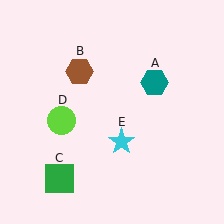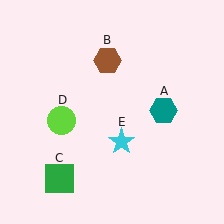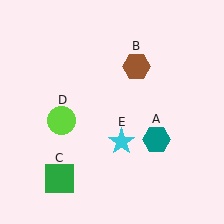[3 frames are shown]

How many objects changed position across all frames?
2 objects changed position: teal hexagon (object A), brown hexagon (object B).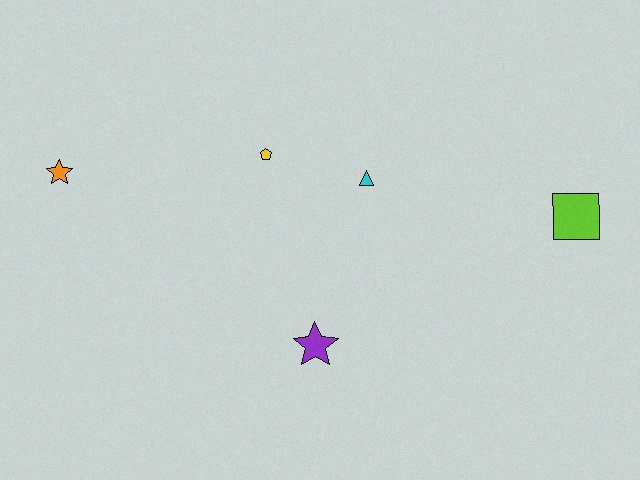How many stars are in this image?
There are 2 stars.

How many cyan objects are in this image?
There is 1 cyan object.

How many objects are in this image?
There are 5 objects.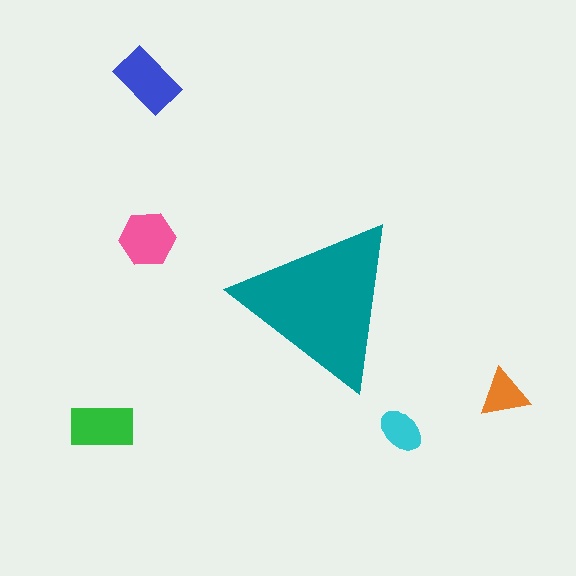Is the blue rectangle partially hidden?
No, the blue rectangle is fully visible.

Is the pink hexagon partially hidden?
No, the pink hexagon is fully visible.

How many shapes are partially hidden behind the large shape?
0 shapes are partially hidden.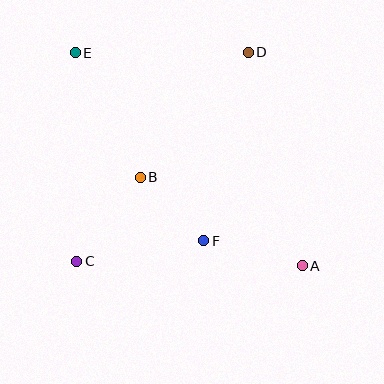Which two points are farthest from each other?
Points A and E are farthest from each other.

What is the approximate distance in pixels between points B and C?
The distance between B and C is approximately 105 pixels.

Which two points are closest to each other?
Points B and F are closest to each other.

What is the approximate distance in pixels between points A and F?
The distance between A and F is approximately 102 pixels.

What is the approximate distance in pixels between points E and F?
The distance between E and F is approximately 228 pixels.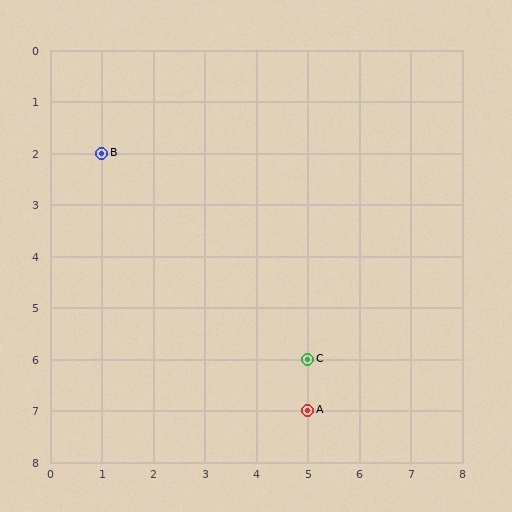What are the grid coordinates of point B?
Point B is at grid coordinates (1, 2).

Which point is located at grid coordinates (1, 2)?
Point B is at (1, 2).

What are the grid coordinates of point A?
Point A is at grid coordinates (5, 7).